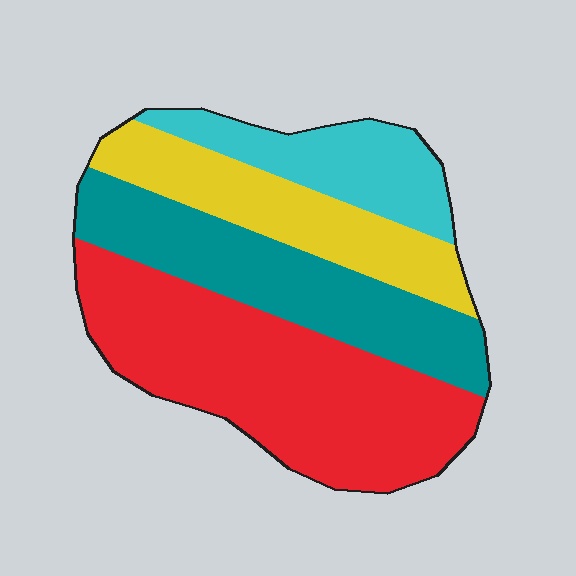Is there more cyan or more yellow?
Yellow.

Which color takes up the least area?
Cyan, at roughly 15%.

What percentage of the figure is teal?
Teal covers about 25% of the figure.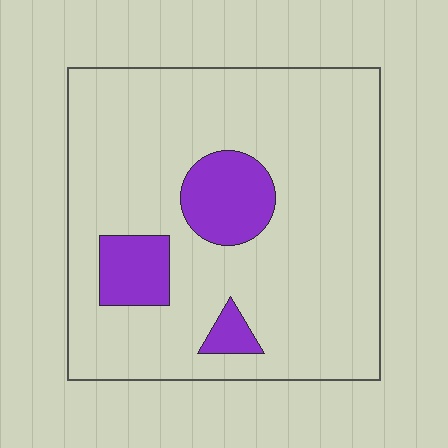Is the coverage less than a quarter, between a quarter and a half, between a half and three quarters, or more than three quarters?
Less than a quarter.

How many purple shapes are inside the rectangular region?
3.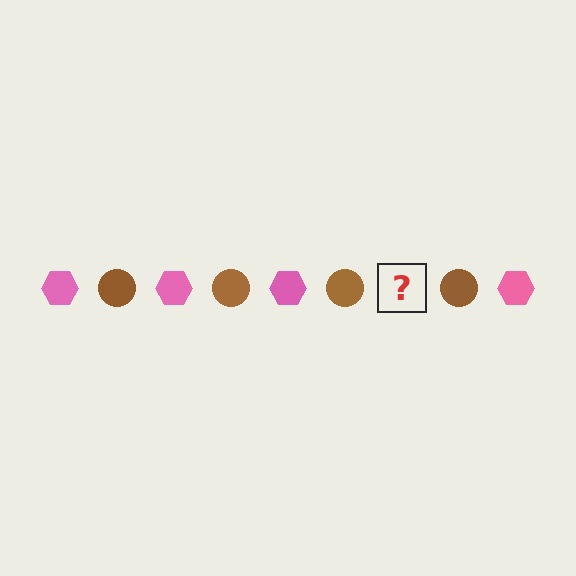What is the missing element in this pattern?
The missing element is a pink hexagon.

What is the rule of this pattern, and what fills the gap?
The rule is that the pattern alternates between pink hexagon and brown circle. The gap should be filled with a pink hexagon.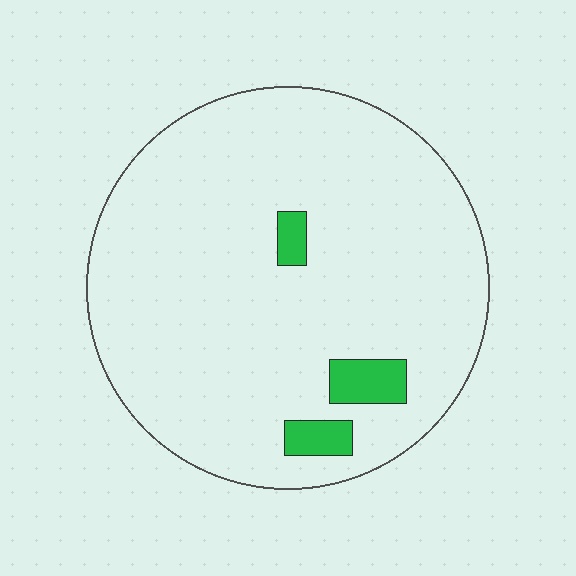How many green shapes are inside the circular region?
3.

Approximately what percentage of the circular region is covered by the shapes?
Approximately 5%.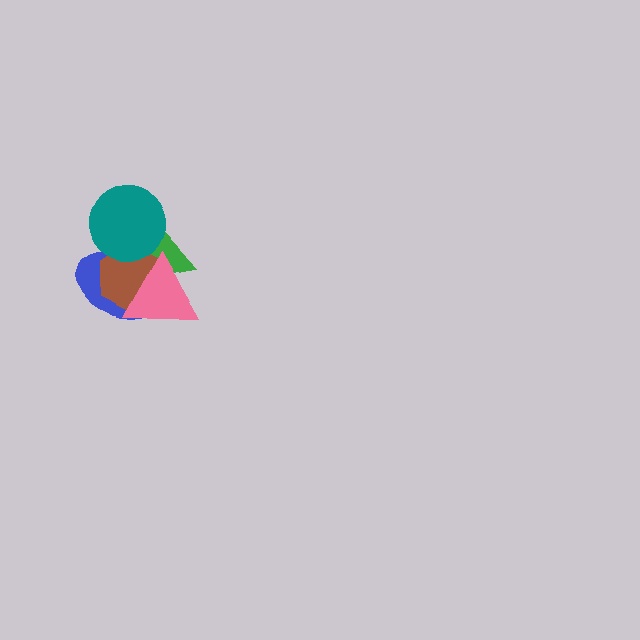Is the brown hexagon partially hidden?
Yes, it is partially covered by another shape.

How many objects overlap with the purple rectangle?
5 objects overlap with the purple rectangle.